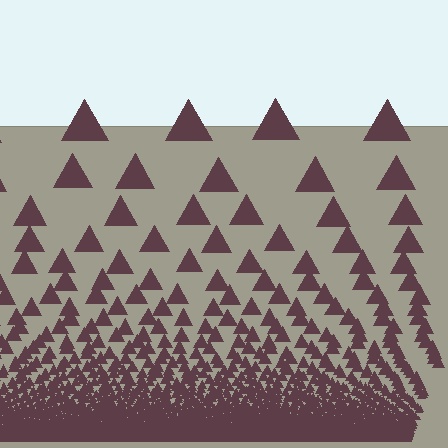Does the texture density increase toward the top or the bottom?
Density increases toward the bottom.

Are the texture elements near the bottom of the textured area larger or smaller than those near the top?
Smaller. The gradient is inverted — elements near the bottom are smaller and denser.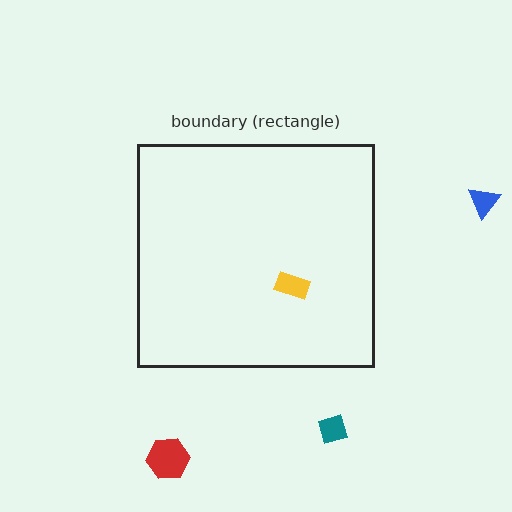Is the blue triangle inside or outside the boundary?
Outside.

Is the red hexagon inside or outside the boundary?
Outside.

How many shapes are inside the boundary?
1 inside, 3 outside.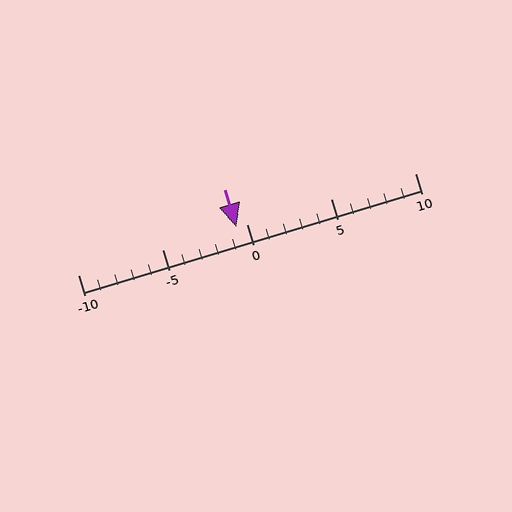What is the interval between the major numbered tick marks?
The major tick marks are spaced 5 units apart.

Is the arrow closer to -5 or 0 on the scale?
The arrow is closer to 0.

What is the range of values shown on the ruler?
The ruler shows values from -10 to 10.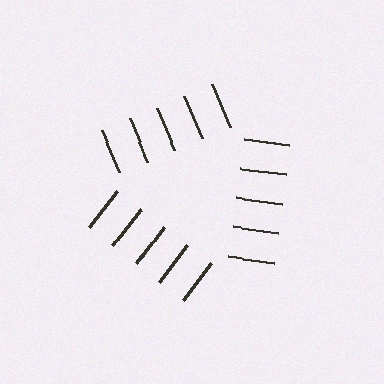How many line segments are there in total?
15 — 5 along each of the 3 edges.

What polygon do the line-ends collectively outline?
An illusory triangle — the line segments terminate on its edges but no continuous stroke is drawn.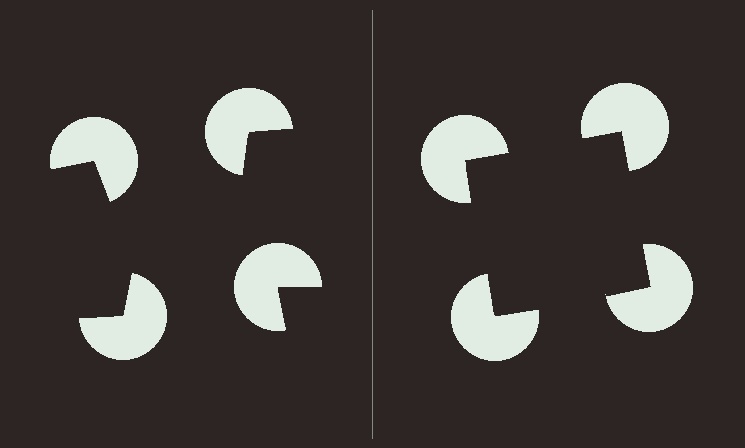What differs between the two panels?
The pac-man discs are positioned identically on both sides; only the wedge orientations differ. On the right they align to a square; on the left they are misaligned.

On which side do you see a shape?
An illusory square appears on the right side. On the left side the wedge cuts are rotated, so no coherent shape forms.